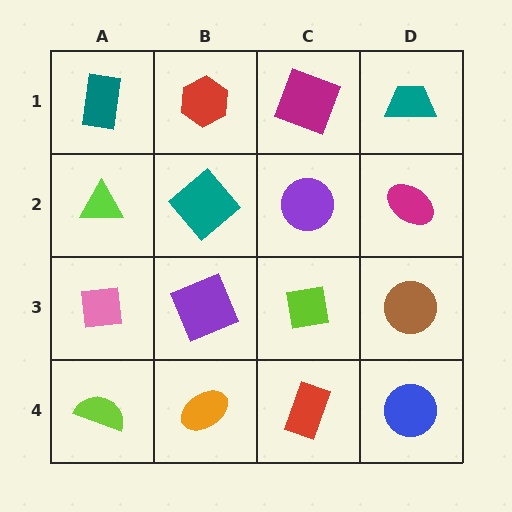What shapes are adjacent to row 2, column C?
A magenta square (row 1, column C), a lime square (row 3, column C), a teal diamond (row 2, column B), a magenta ellipse (row 2, column D).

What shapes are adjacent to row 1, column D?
A magenta ellipse (row 2, column D), a magenta square (row 1, column C).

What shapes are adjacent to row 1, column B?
A teal diamond (row 2, column B), a teal rectangle (row 1, column A), a magenta square (row 1, column C).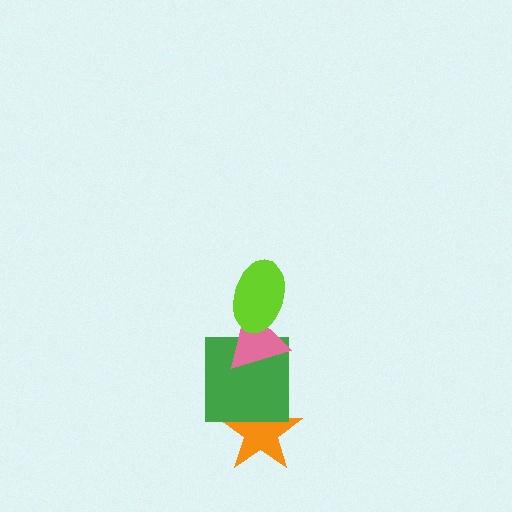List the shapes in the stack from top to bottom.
From top to bottom: the lime ellipse, the pink triangle, the green square, the orange star.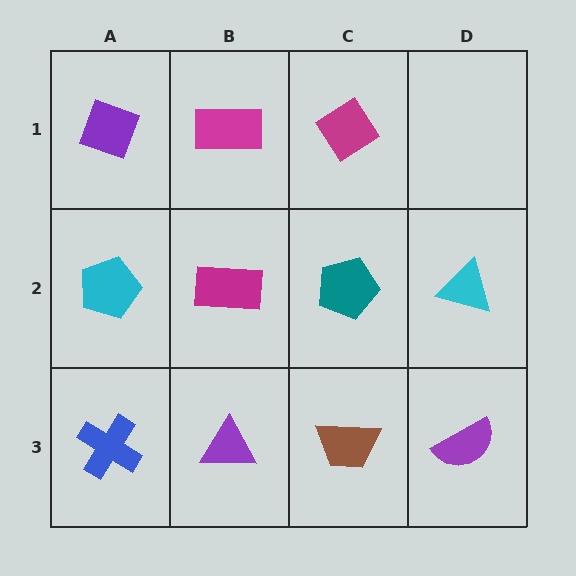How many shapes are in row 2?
4 shapes.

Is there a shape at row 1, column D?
No, that cell is empty.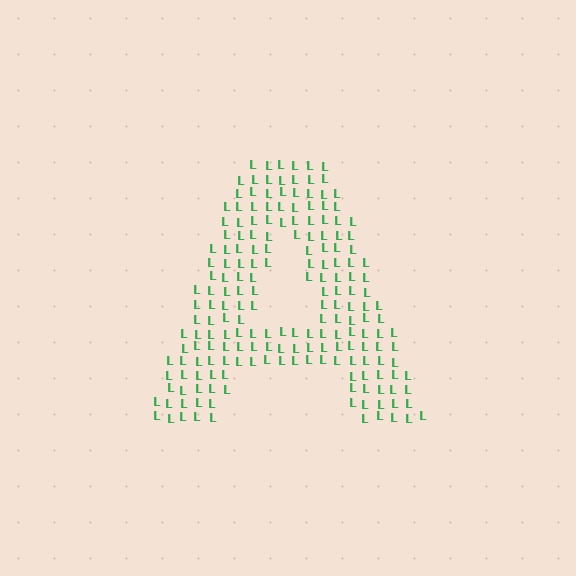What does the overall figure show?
The overall figure shows the letter A.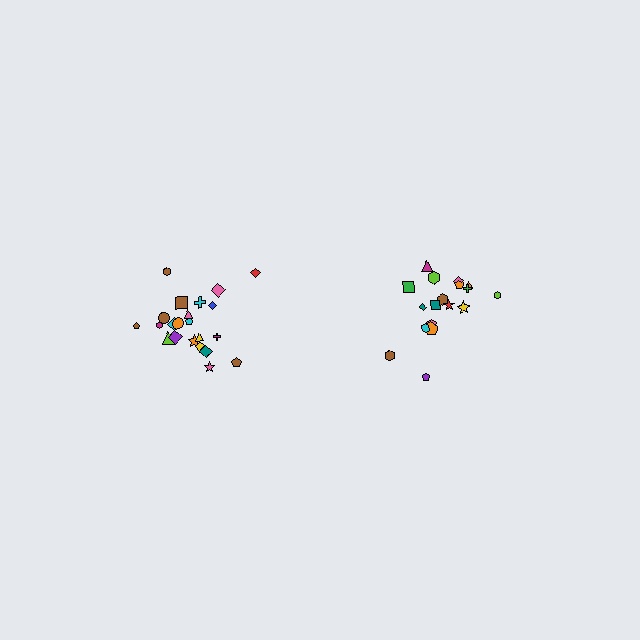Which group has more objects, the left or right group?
The left group.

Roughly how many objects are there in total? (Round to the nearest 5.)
Roughly 40 objects in total.